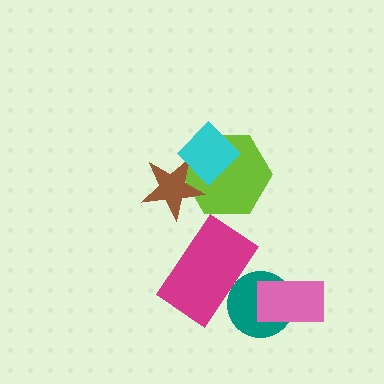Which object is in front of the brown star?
The cyan diamond is in front of the brown star.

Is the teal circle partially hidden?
Yes, it is partially covered by another shape.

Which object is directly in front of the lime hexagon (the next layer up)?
The brown star is directly in front of the lime hexagon.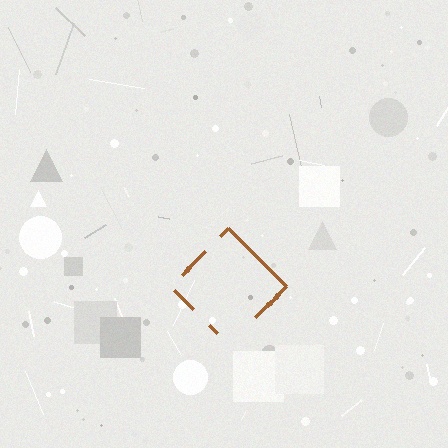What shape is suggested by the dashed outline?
The dashed outline suggests a diamond.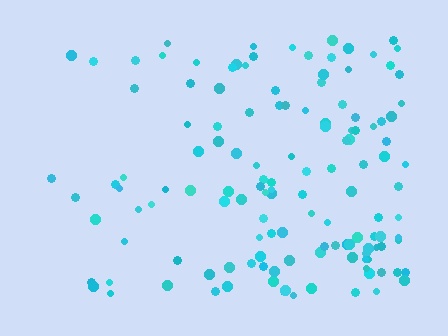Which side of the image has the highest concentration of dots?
The right.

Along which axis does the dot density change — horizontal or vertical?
Horizontal.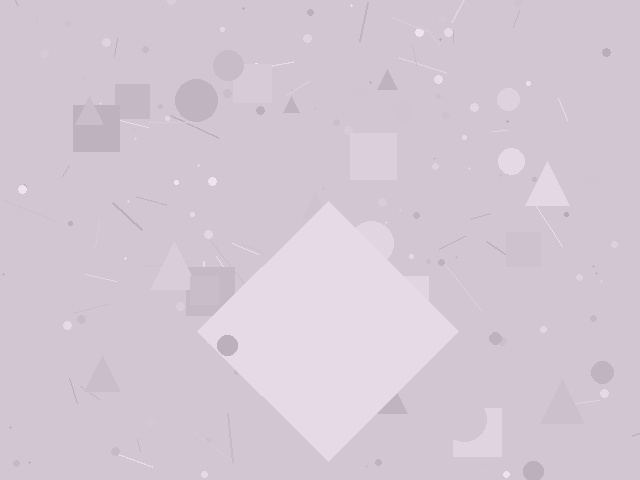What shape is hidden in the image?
A diamond is hidden in the image.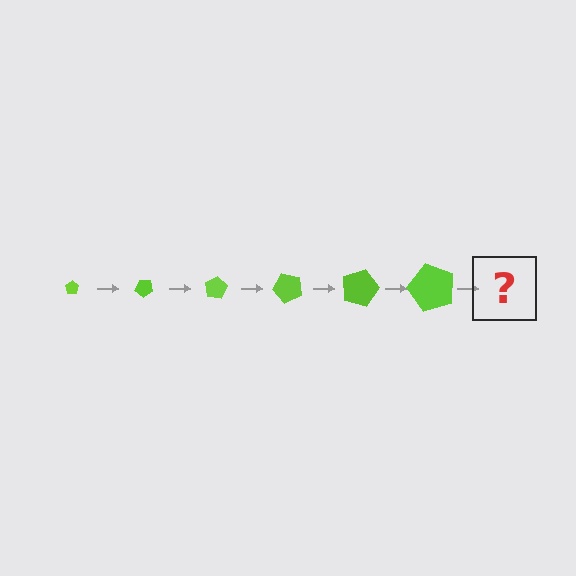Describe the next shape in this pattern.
It should be a pentagon, larger than the previous one and rotated 240 degrees from the start.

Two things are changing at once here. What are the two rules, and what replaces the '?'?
The two rules are that the pentagon grows larger each step and it rotates 40 degrees each step. The '?' should be a pentagon, larger than the previous one and rotated 240 degrees from the start.